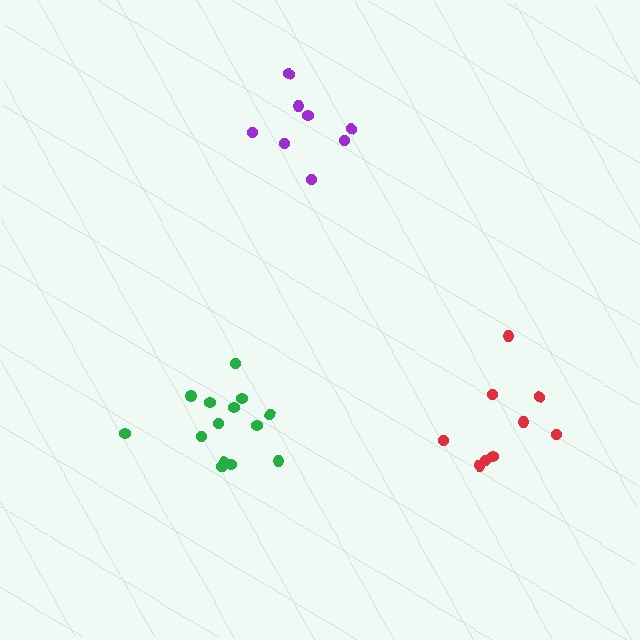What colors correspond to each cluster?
The clusters are colored: green, purple, red.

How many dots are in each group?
Group 1: 14 dots, Group 2: 8 dots, Group 3: 9 dots (31 total).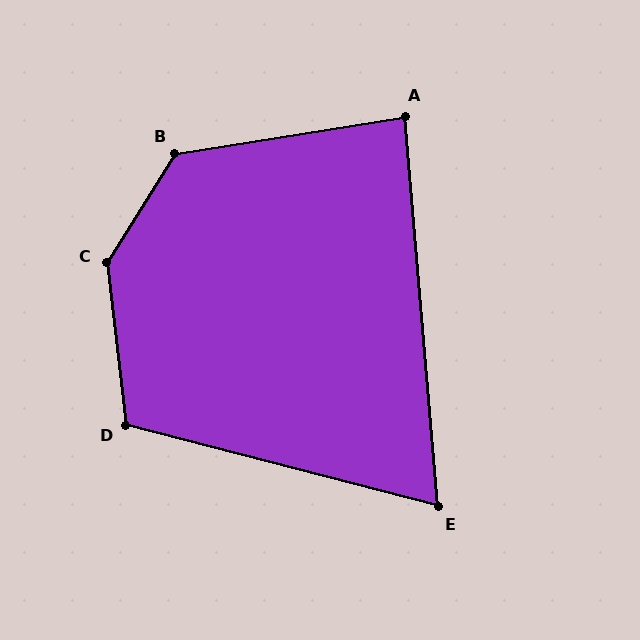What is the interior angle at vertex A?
Approximately 86 degrees (approximately right).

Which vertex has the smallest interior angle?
E, at approximately 71 degrees.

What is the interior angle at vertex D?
Approximately 111 degrees (obtuse).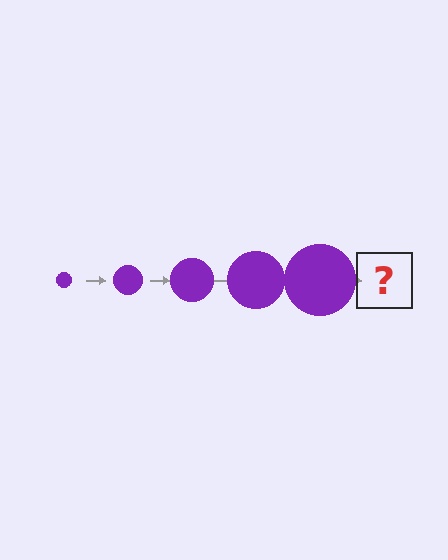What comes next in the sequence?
The next element should be a purple circle, larger than the previous one.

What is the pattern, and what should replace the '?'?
The pattern is that the circle gets progressively larger each step. The '?' should be a purple circle, larger than the previous one.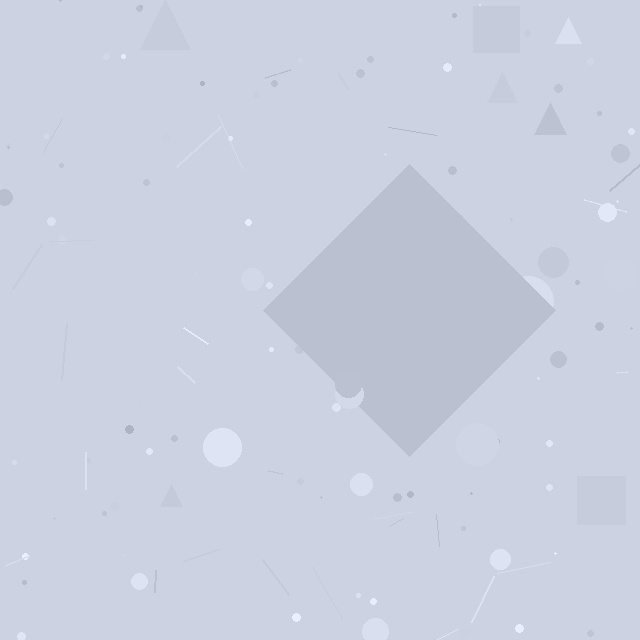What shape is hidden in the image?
A diamond is hidden in the image.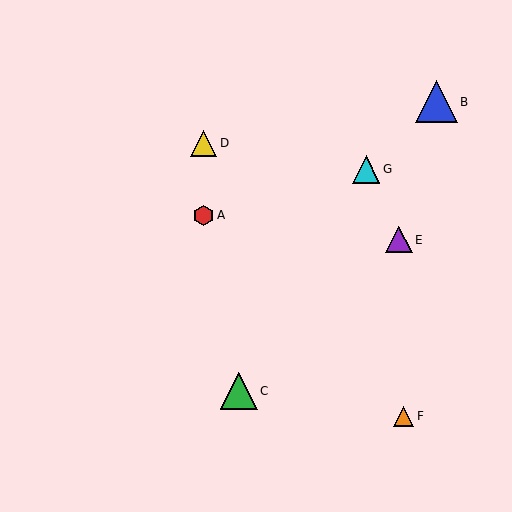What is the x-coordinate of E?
Object E is at x≈399.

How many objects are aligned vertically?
2 objects (A, D) are aligned vertically.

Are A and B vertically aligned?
No, A is at x≈203 and B is at x≈436.